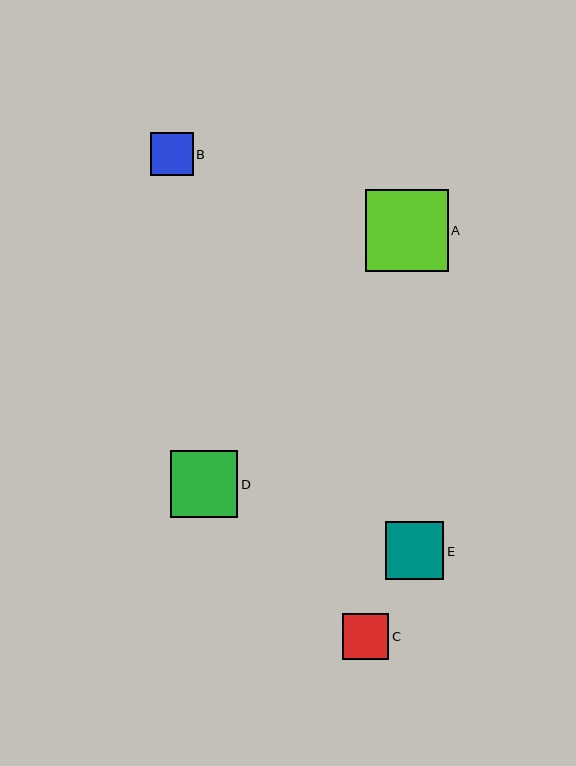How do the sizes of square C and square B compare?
Square C and square B are approximately the same size.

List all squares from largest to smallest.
From largest to smallest: A, D, E, C, B.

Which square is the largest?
Square A is the largest with a size of approximately 82 pixels.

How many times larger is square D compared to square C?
Square D is approximately 1.5 times the size of square C.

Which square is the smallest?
Square B is the smallest with a size of approximately 43 pixels.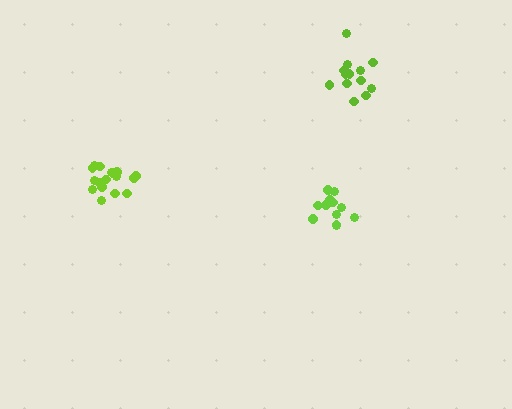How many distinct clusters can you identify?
There are 3 distinct clusters.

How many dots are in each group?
Group 1: 12 dots, Group 2: 17 dots, Group 3: 13 dots (42 total).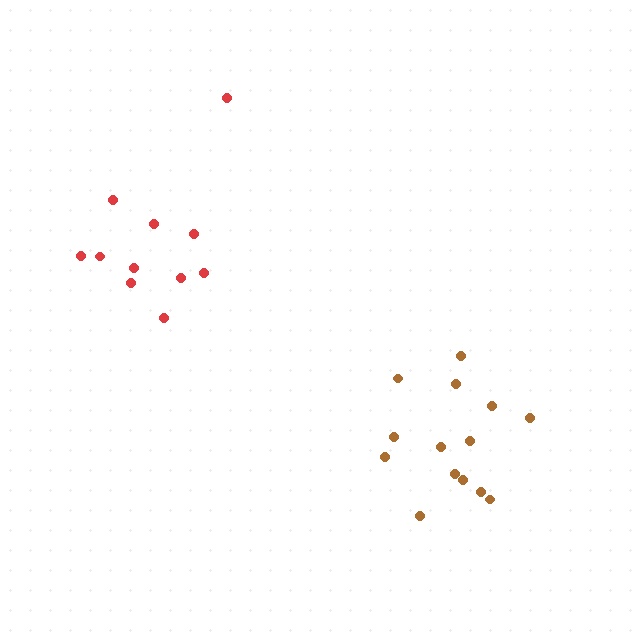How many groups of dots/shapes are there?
There are 2 groups.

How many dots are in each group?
Group 1: 11 dots, Group 2: 14 dots (25 total).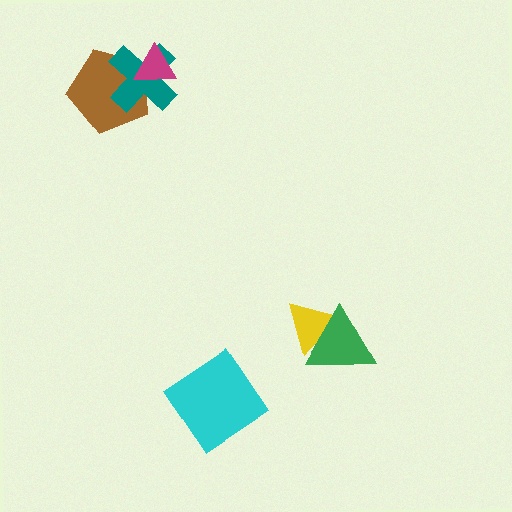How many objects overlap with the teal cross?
2 objects overlap with the teal cross.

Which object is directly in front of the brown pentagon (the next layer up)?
The teal cross is directly in front of the brown pentagon.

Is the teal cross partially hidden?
Yes, it is partially covered by another shape.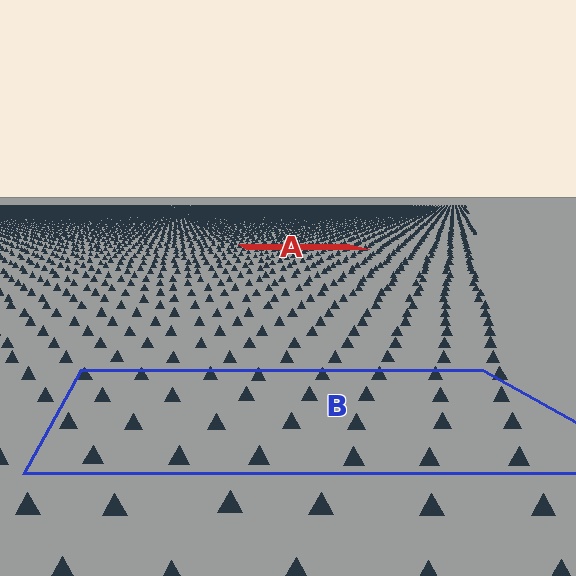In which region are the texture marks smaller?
The texture marks are smaller in region A, because it is farther away.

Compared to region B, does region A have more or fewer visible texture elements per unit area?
Region A has more texture elements per unit area — they are packed more densely because it is farther away.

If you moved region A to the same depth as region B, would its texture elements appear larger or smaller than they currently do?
They would appear larger. At a closer depth, the same texture elements are projected at a bigger on-screen size.